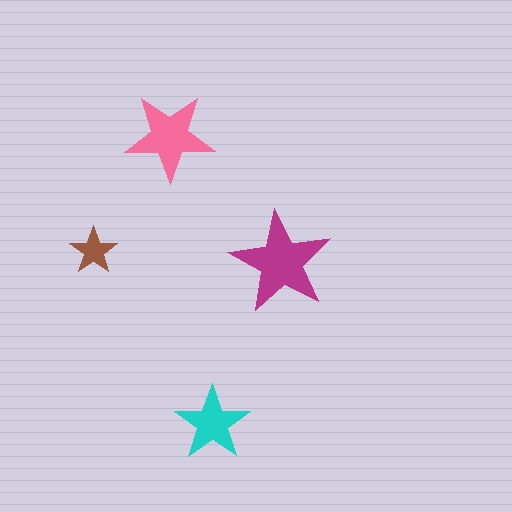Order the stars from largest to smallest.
the magenta one, the pink one, the cyan one, the brown one.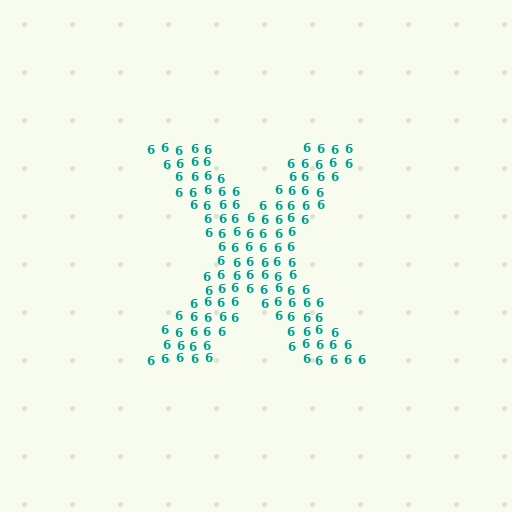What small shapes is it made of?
It is made of small digit 6's.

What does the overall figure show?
The overall figure shows the letter X.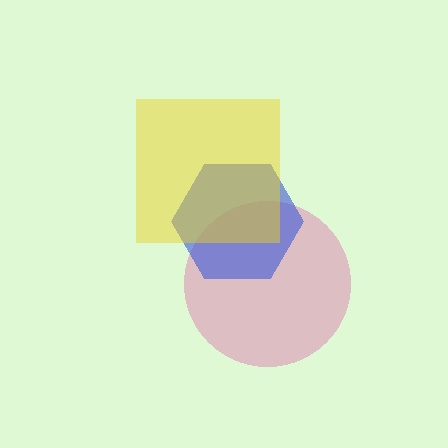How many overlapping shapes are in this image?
There are 3 overlapping shapes in the image.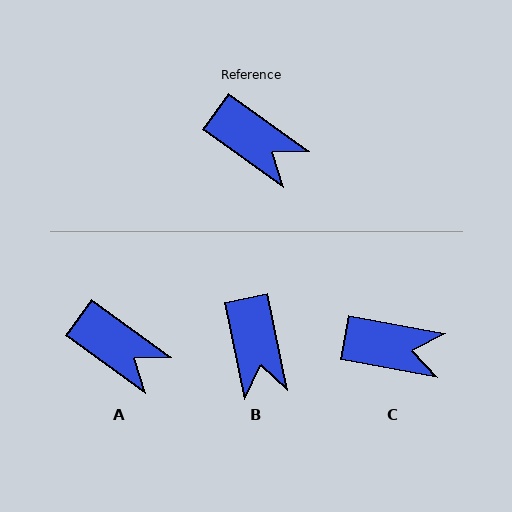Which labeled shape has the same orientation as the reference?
A.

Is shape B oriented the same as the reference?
No, it is off by about 42 degrees.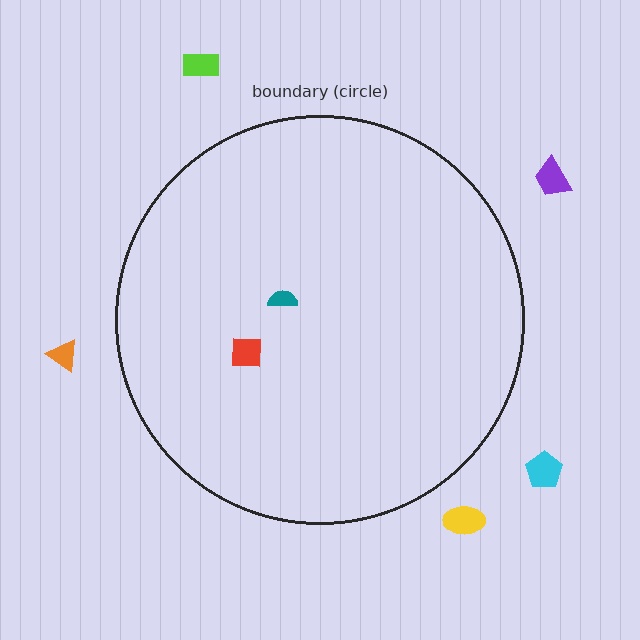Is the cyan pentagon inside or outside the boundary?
Outside.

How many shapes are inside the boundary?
2 inside, 5 outside.